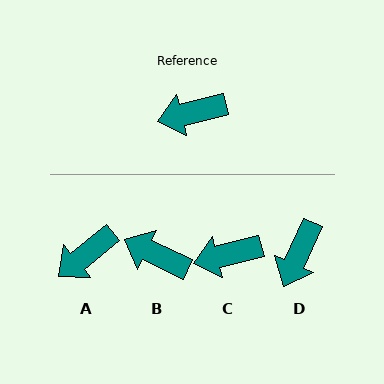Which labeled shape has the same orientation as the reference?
C.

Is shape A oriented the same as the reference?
No, it is off by about 25 degrees.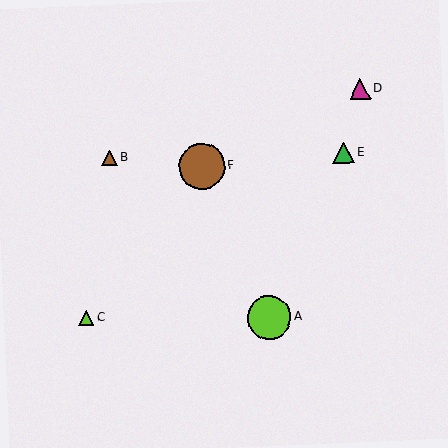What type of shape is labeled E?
Shape E is a green triangle.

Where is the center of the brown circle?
The center of the brown circle is at (202, 166).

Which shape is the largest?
The brown circle (labeled F) is the largest.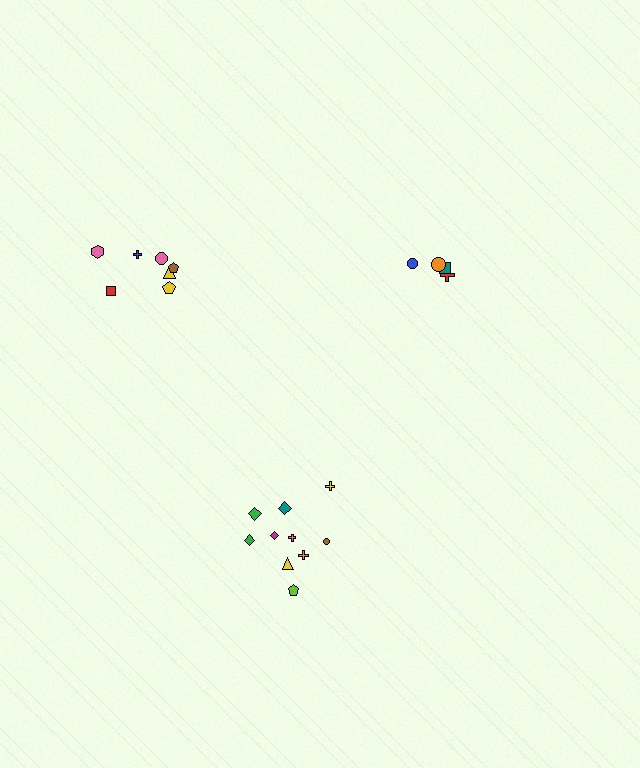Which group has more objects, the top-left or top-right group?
The top-left group.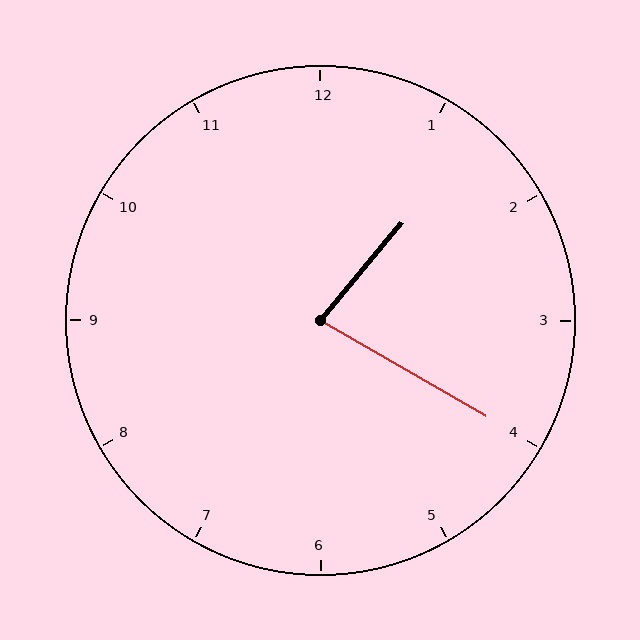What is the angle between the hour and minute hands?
Approximately 80 degrees.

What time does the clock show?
1:20.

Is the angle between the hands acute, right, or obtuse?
It is acute.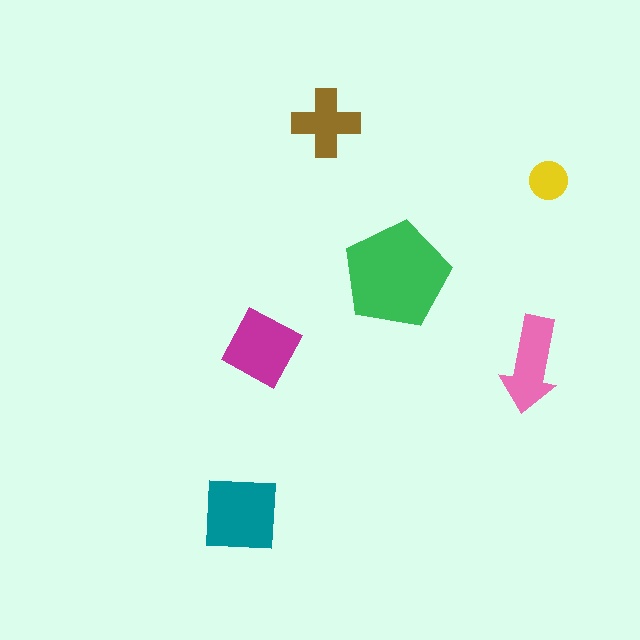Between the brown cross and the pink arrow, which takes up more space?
The pink arrow.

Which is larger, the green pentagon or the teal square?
The green pentagon.